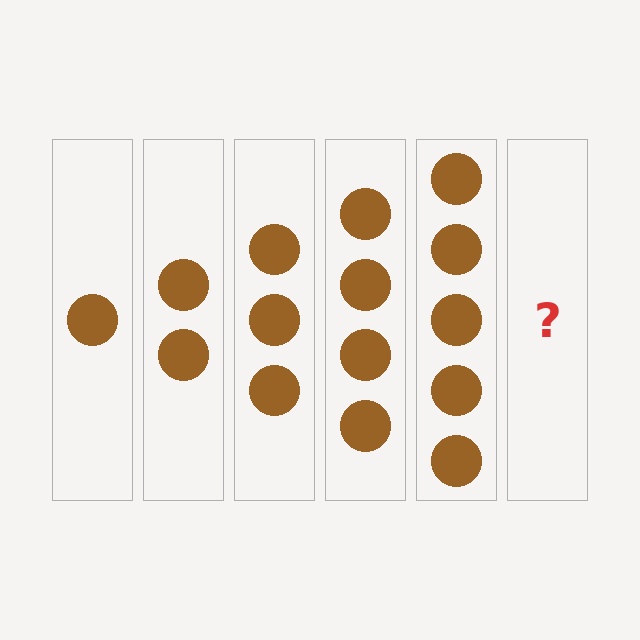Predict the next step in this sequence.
The next step is 6 circles.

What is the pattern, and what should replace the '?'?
The pattern is that each step adds one more circle. The '?' should be 6 circles.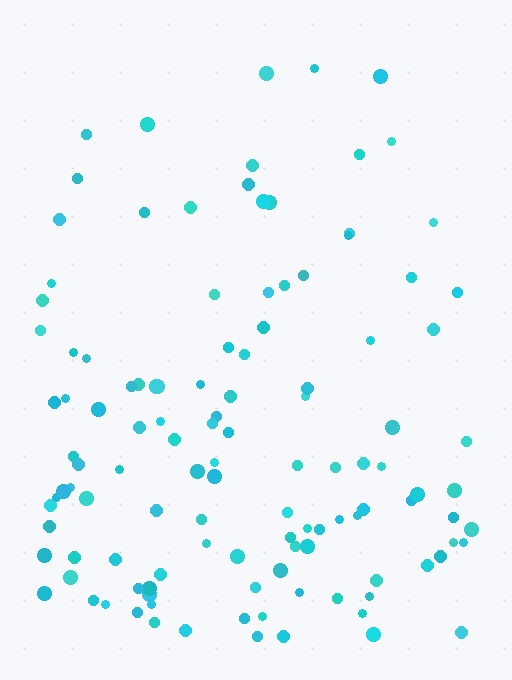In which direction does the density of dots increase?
From top to bottom, with the bottom side densest.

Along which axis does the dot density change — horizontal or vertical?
Vertical.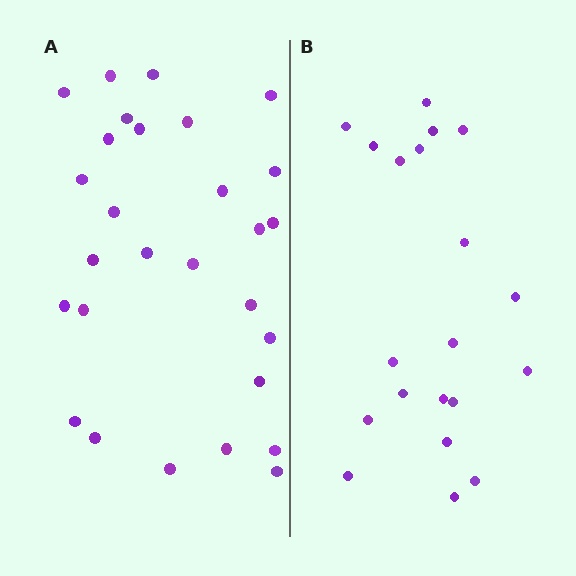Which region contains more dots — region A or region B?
Region A (the left region) has more dots.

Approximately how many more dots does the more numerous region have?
Region A has roughly 8 or so more dots than region B.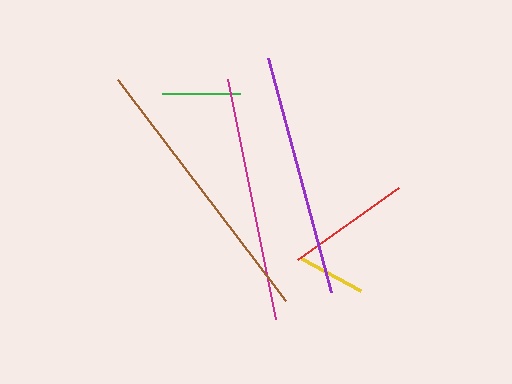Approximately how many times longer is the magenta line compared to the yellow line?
The magenta line is approximately 3.6 times the length of the yellow line.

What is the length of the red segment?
The red segment is approximately 124 pixels long.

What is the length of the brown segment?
The brown segment is approximately 278 pixels long.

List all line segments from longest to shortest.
From longest to shortest: brown, magenta, purple, red, green, yellow.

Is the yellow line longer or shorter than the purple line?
The purple line is longer than the yellow line.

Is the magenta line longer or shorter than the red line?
The magenta line is longer than the red line.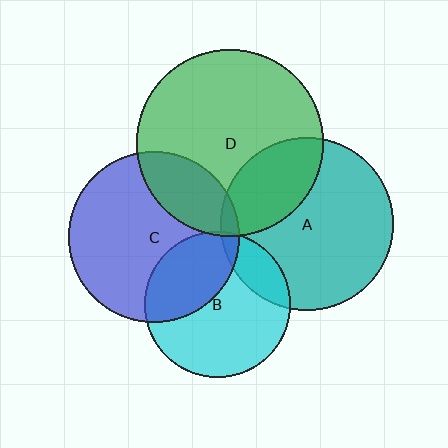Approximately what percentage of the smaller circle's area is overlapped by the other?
Approximately 5%.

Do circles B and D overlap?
Yes.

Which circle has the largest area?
Circle D (green).